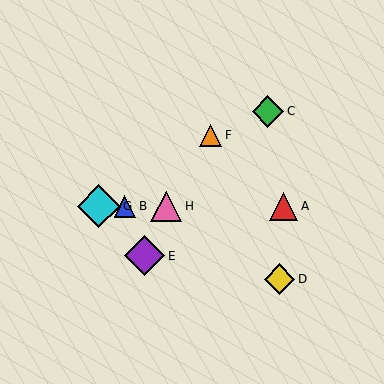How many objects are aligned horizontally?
4 objects (A, B, G, H) are aligned horizontally.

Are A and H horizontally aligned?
Yes, both are at y≈206.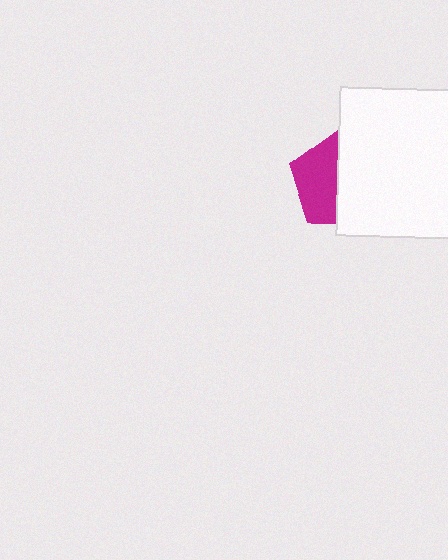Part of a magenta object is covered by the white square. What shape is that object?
It is a pentagon.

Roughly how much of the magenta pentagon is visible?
About half of it is visible (roughly 46%).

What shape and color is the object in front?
The object in front is a white square.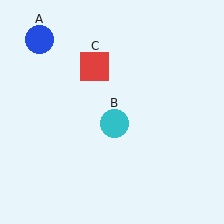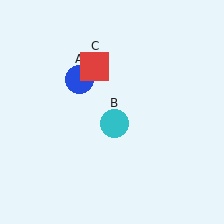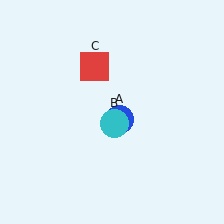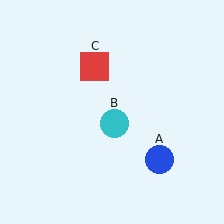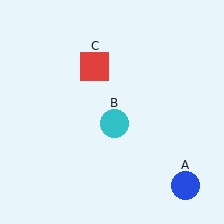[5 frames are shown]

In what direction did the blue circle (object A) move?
The blue circle (object A) moved down and to the right.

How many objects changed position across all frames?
1 object changed position: blue circle (object A).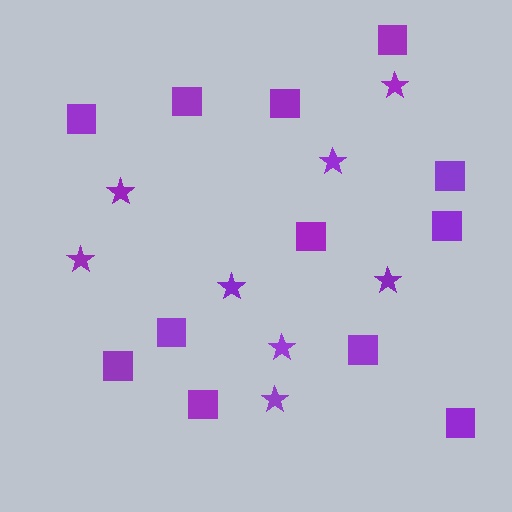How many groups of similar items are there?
There are 2 groups: one group of squares (12) and one group of stars (8).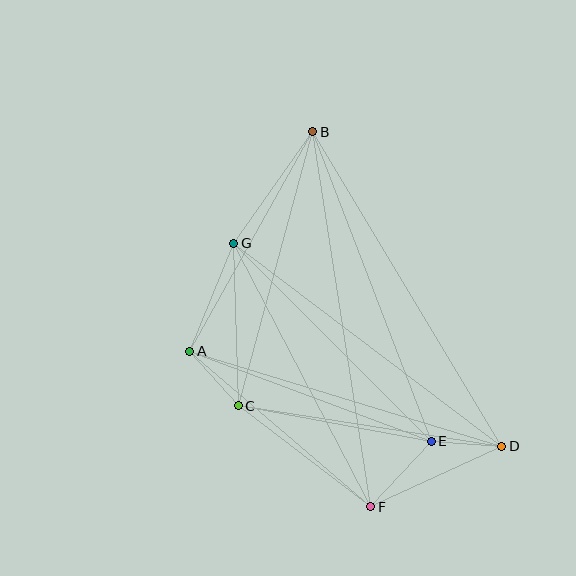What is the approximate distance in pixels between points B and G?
The distance between B and G is approximately 137 pixels.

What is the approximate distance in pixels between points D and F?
The distance between D and F is approximately 145 pixels.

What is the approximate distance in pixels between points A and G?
The distance between A and G is approximately 117 pixels.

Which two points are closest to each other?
Points D and E are closest to each other.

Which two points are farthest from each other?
Points B and F are farthest from each other.